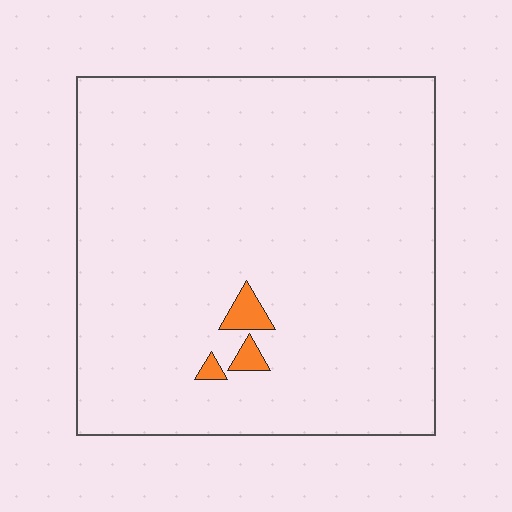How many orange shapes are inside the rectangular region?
3.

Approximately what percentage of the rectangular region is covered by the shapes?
Approximately 0%.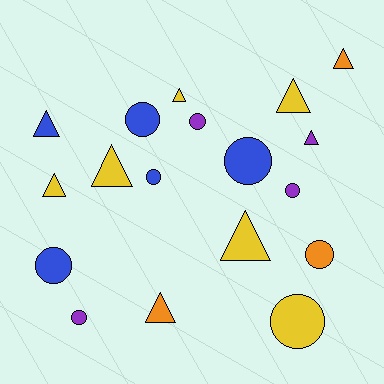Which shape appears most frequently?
Circle, with 9 objects.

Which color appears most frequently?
Yellow, with 6 objects.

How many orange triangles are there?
There are 2 orange triangles.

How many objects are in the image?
There are 18 objects.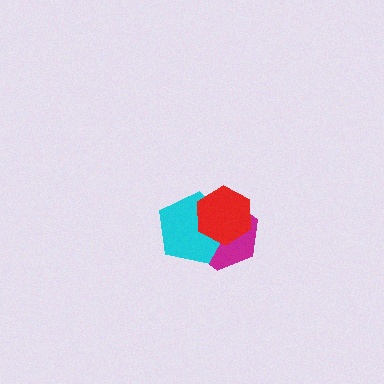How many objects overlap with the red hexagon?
2 objects overlap with the red hexagon.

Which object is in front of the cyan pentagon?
The red hexagon is in front of the cyan pentagon.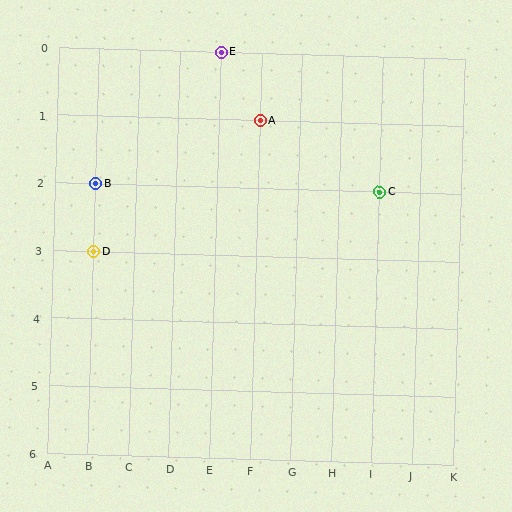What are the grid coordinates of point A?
Point A is at grid coordinates (F, 1).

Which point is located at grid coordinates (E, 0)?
Point E is at (E, 0).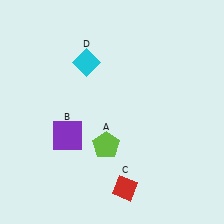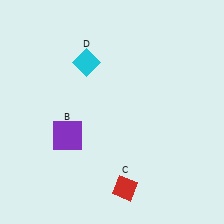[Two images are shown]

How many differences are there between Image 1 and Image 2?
There is 1 difference between the two images.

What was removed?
The lime pentagon (A) was removed in Image 2.